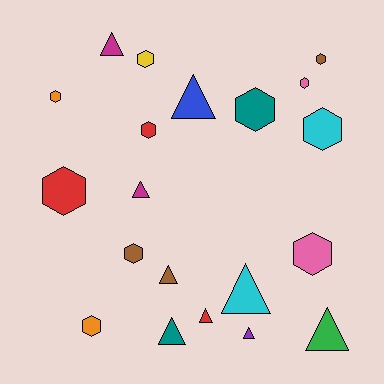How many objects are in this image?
There are 20 objects.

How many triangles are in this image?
There are 9 triangles.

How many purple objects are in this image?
There is 1 purple object.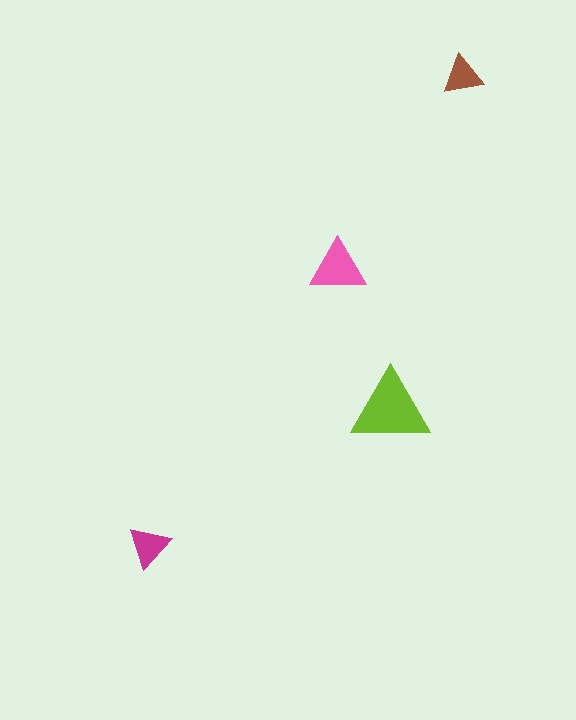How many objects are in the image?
There are 4 objects in the image.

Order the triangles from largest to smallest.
the lime one, the pink one, the magenta one, the brown one.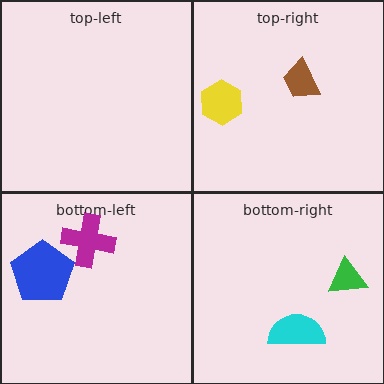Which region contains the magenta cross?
The bottom-left region.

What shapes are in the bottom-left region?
The blue pentagon, the magenta cross.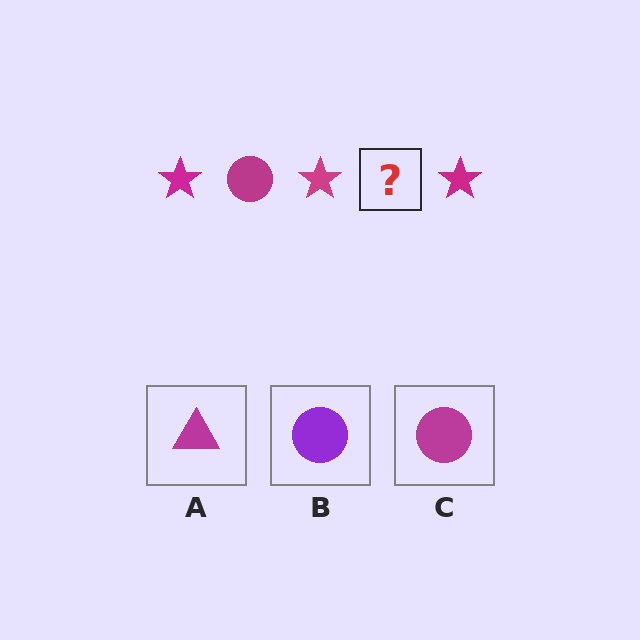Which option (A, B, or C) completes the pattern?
C.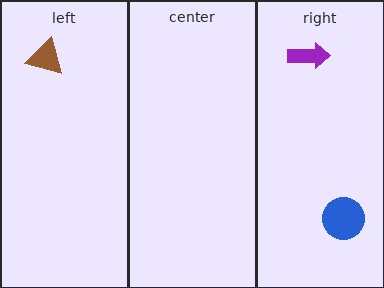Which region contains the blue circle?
The right region.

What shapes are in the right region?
The blue circle, the purple arrow.